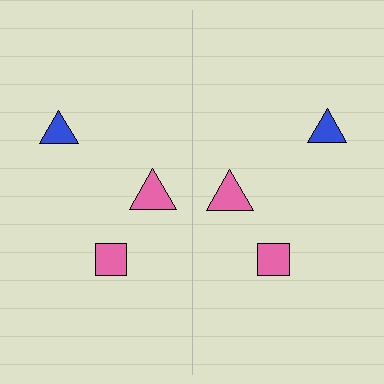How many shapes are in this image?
There are 6 shapes in this image.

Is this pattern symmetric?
Yes, this pattern has bilateral (reflection) symmetry.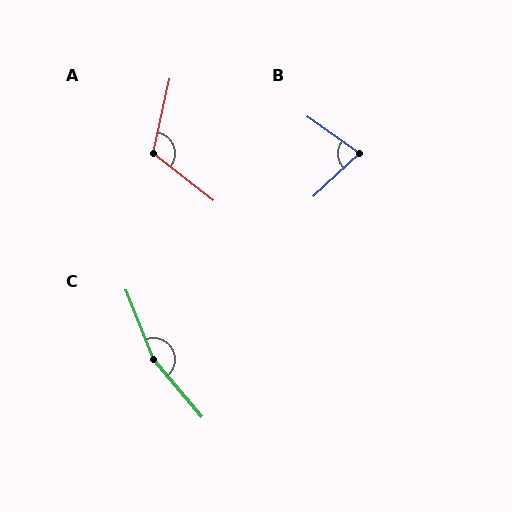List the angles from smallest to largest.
B (78°), A (115°), C (161°).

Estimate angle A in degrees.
Approximately 115 degrees.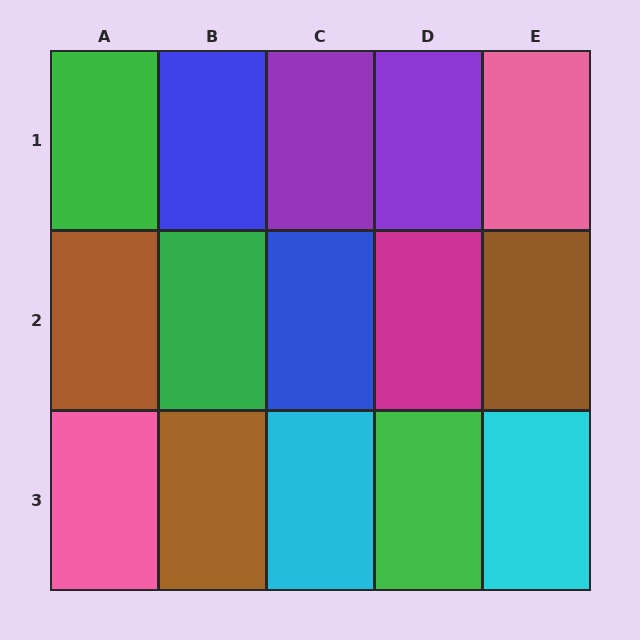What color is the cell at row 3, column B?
Brown.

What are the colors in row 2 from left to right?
Brown, green, blue, magenta, brown.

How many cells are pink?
2 cells are pink.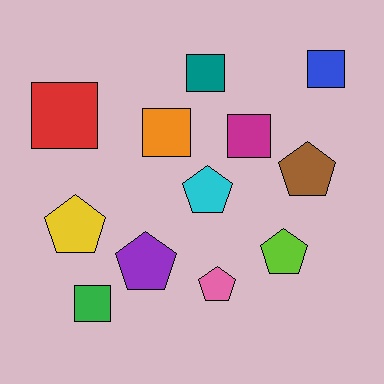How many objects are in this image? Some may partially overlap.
There are 12 objects.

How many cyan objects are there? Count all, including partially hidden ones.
There is 1 cyan object.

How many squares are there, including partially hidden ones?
There are 6 squares.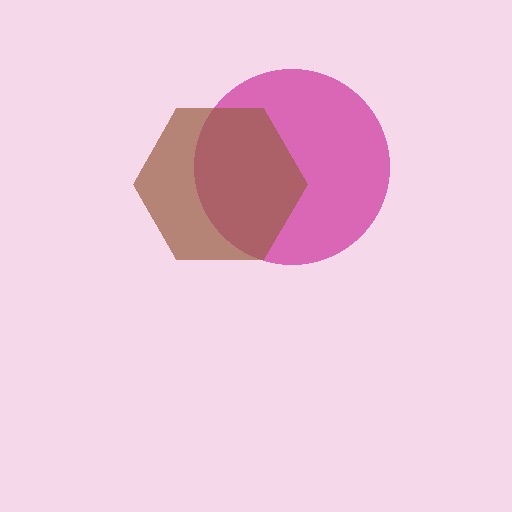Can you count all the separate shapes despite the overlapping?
Yes, there are 2 separate shapes.